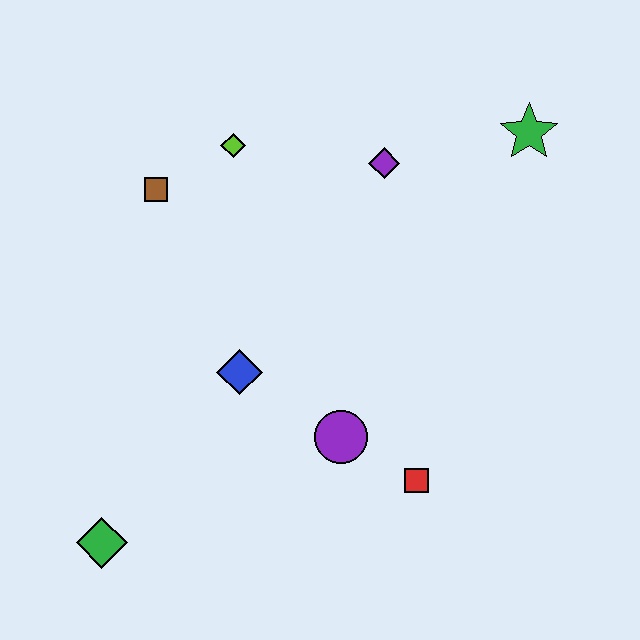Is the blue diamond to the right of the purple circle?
No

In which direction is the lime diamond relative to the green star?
The lime diamond is to the left of the green star.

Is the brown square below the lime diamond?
Yes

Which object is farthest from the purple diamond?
The green diamond is farthest from the purple diamond.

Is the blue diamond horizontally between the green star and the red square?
No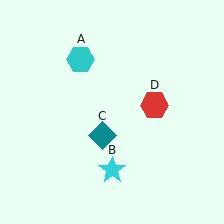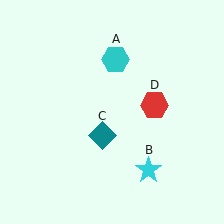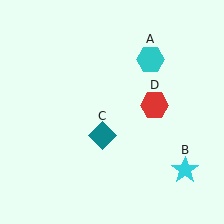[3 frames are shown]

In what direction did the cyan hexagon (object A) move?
The cyan hexagon (object A) moved right.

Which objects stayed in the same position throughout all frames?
Teal diamond (object C) and red hexagon (object D) remained stationary.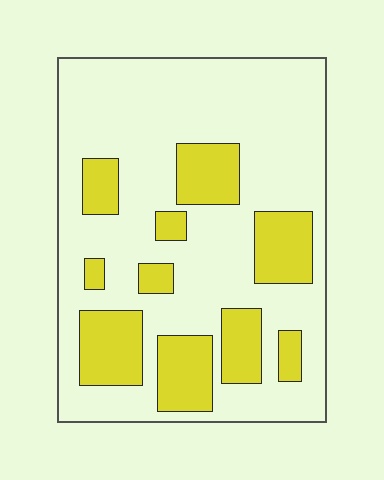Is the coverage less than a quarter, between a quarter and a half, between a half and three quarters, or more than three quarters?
Between a quarter and a half.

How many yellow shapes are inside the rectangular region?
10.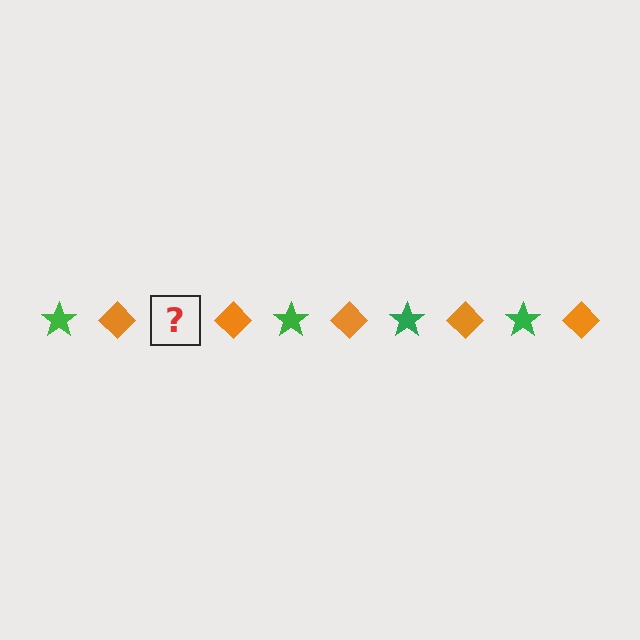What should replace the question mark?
The question mark should be replaced with a green star.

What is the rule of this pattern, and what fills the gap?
The rule is that the pattern alternates between green star and orange diamond. The gap should be filled with a green star.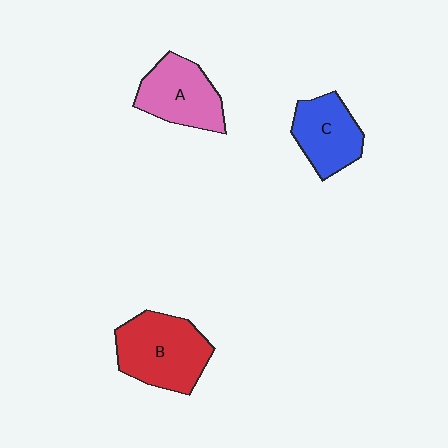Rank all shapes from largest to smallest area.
From largest to smallest: B (red), A (pink), C (blue).